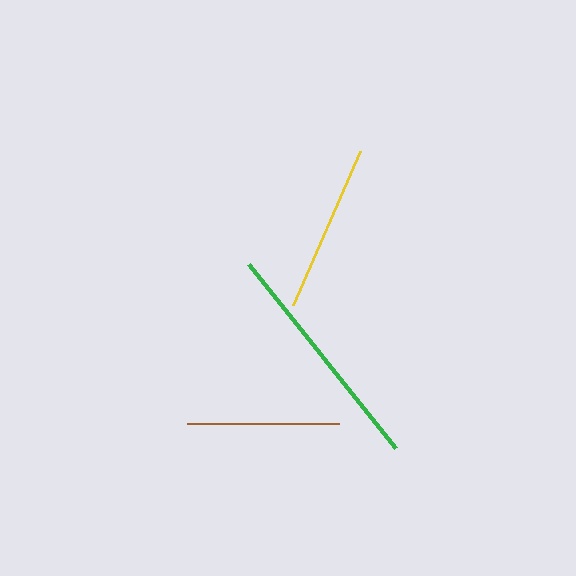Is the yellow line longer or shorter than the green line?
The green line is longer than the yellow line.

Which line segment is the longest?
The green line is the longest at approximately 236 pixels.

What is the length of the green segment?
The green segment is approximately 236 pixels long.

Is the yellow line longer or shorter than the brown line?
The yellow line is longer than the brown line.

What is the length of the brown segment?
The brown segment is approximately 152 pixels long.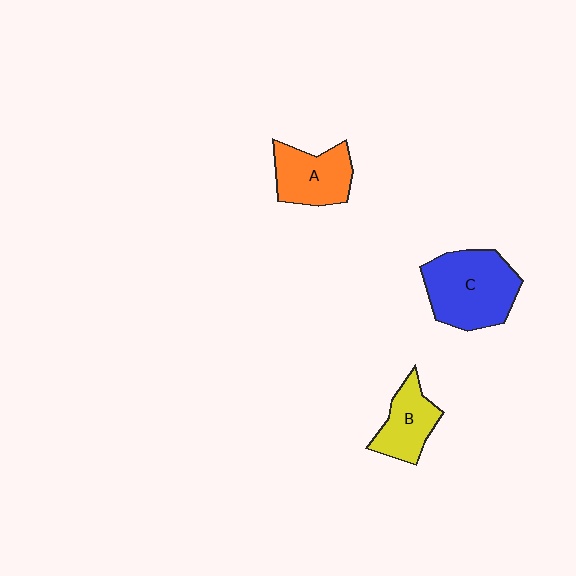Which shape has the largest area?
Shape C (blue).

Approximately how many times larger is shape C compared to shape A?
Approximately 1.5 times.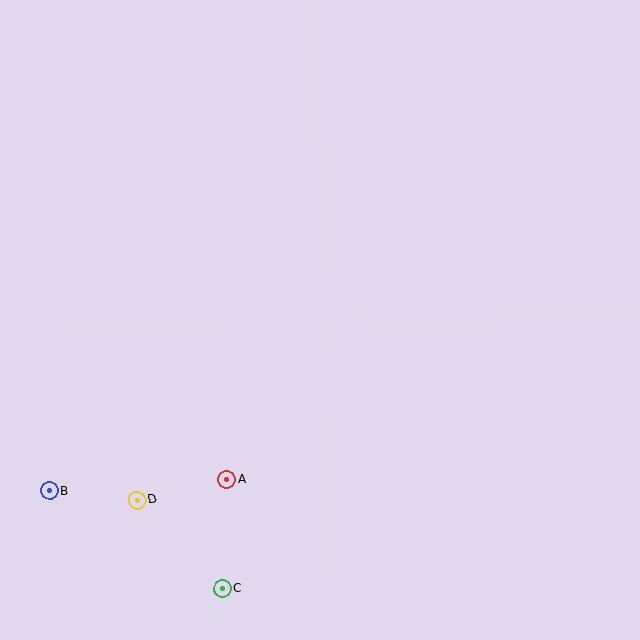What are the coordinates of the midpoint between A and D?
The midpoint between A and D is at (182, 490).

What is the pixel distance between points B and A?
The distance between B and A is 178 pixels.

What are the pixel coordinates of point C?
Point C is at (222, 588).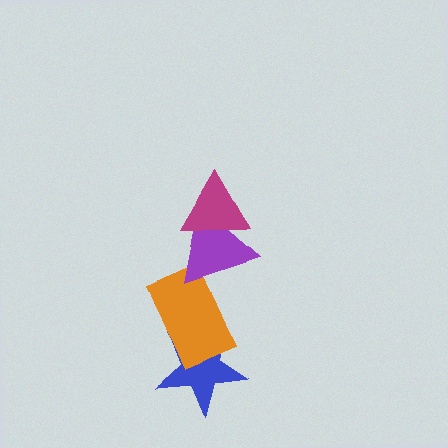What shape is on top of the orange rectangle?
The purple triangle is on top of the orange rectangle.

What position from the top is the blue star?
The blue star is 4th from the top.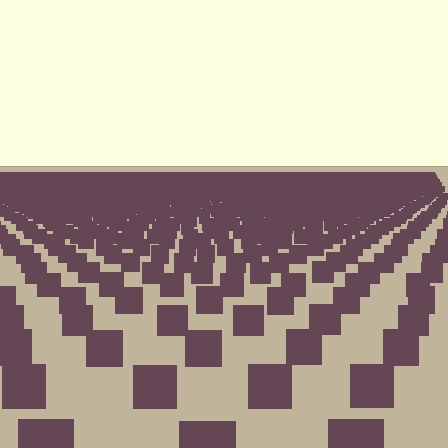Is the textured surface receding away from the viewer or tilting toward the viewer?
The surface is receding away from the viewer. Texture elements get smaller and denser toward the top.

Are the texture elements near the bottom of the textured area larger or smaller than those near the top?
Larger. Near the bottom, elements are closer to the viewer and appear at a bigger on-screen size.